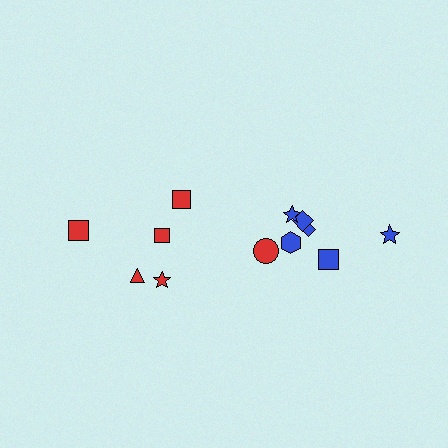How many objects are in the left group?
There are 5 objects.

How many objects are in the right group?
There are 7 objects.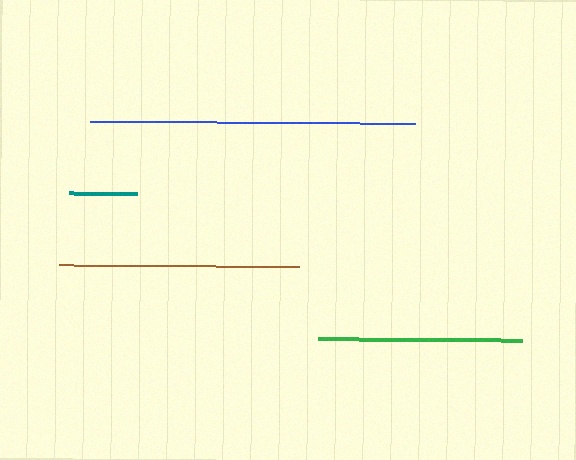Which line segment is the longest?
The blue line is the longest at approximately 325 pixels.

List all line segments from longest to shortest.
From longest to shortest: blue, brown, green, teal.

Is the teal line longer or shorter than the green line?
The green line is longer than the teal line.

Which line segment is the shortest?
The teal line is the shortest at approximately 68 pixels.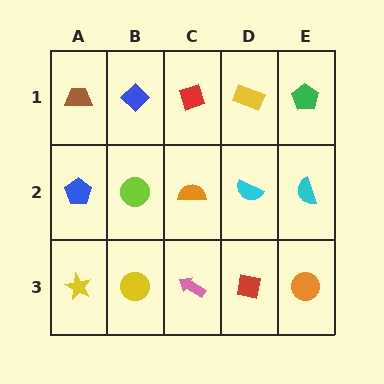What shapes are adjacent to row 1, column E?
A cyan semicircle (row 2, column E), a yellow rectangle (row 1, column D).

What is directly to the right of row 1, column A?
A blue diamond.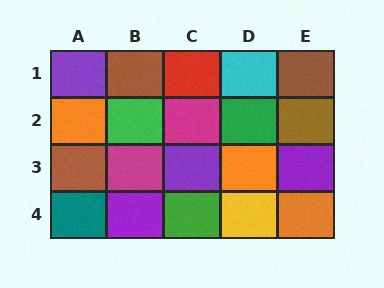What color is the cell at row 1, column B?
Brown.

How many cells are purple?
4 cells are purple.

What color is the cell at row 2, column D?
Green.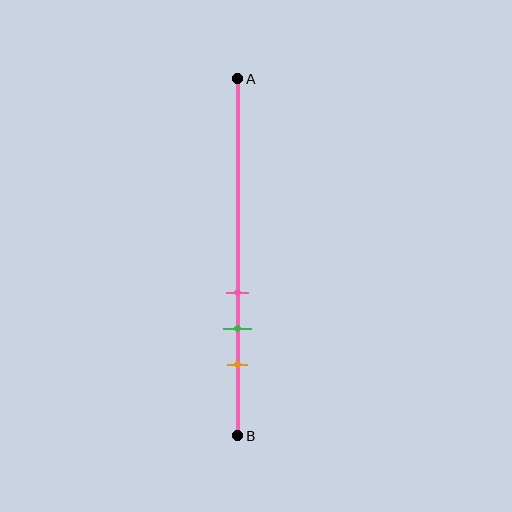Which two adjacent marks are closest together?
The pink and green marks are the closest adjacent pair.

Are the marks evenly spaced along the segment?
Yes, the marks are approximately evenly spaced.